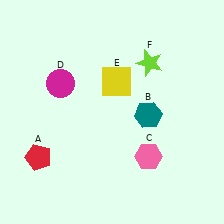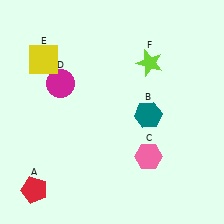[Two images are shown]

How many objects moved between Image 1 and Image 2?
2 objects moved between the two images.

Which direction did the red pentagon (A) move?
The red pentagon (A) moved down.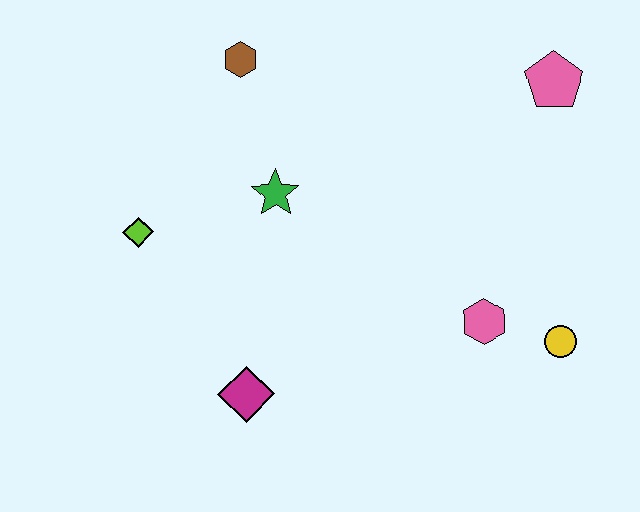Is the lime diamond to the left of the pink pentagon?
Yes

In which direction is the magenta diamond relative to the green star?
The magenta diamond is below the green star.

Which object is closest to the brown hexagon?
The green star is closest to the brown hexagon.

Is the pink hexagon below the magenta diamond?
No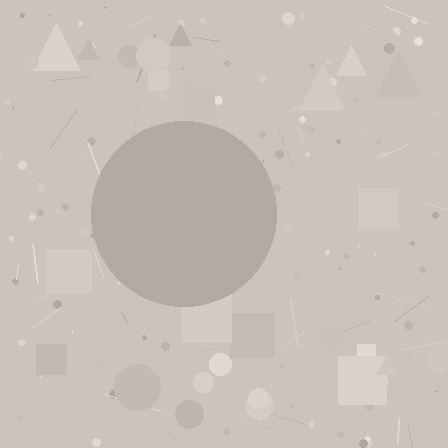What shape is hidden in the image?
A circle is hidden in the image.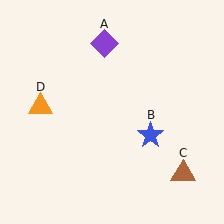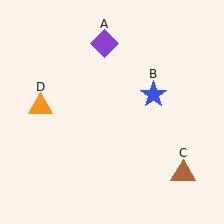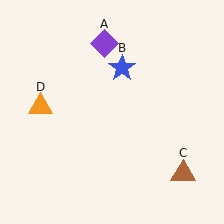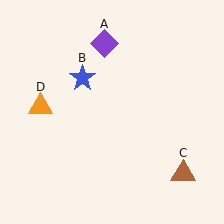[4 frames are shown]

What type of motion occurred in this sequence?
The blue star (object B) rotated counterclockwise around the center of the scene.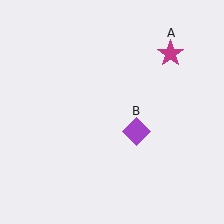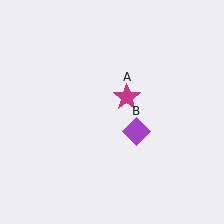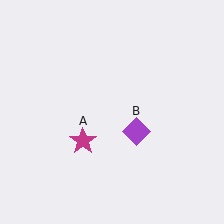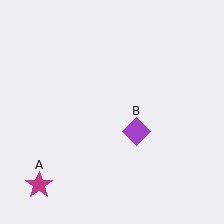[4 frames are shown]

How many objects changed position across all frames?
1 object changed position: magenta star (object A).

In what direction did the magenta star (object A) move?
The magenta star (object A) moved down and to the left.